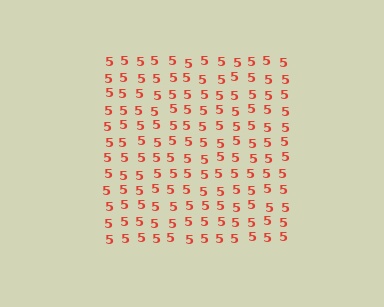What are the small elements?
The small elements are digit 5's.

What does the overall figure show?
The overall figure shows a square.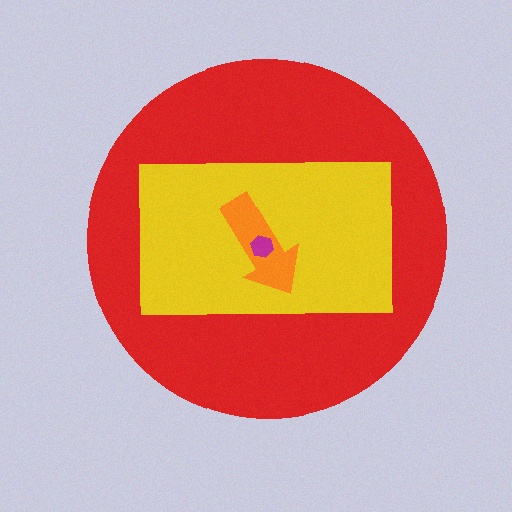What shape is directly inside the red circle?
The yellow rectangle.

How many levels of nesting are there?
4.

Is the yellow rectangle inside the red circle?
Yes.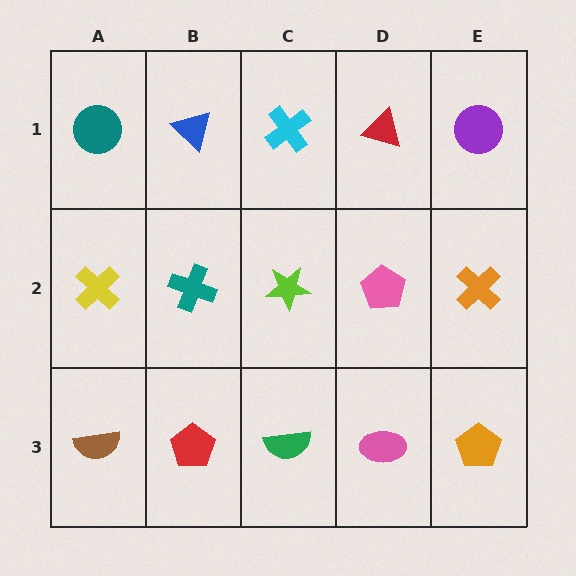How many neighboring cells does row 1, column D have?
3.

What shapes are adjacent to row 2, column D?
A red triangle (row 1, column D), a pink ellipse (row 3, column D), a lime star (row 2, column C), an orange cross (row 2, column E).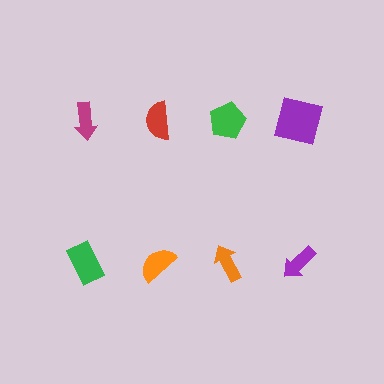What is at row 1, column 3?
A green pentagon.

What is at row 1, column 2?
A red semicircle.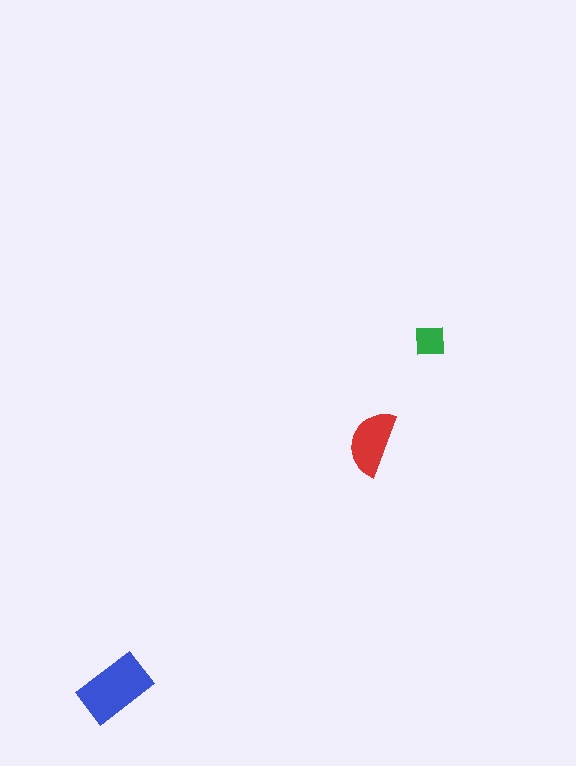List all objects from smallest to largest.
The green square, the red semicircle, the blue rectangle.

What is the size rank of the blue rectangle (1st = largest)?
1st.